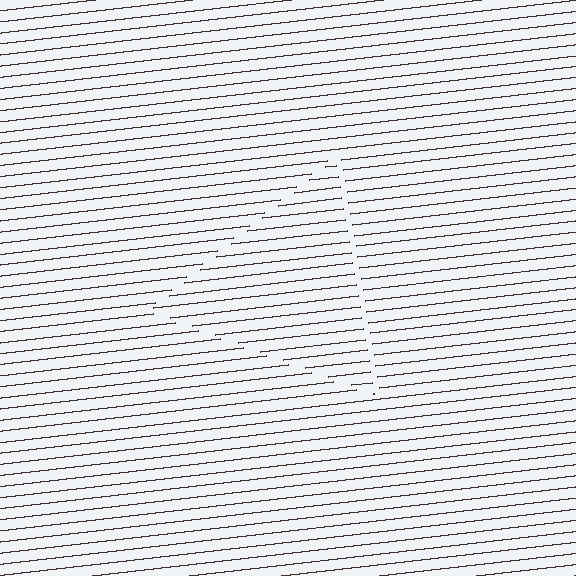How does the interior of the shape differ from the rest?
The interior of the shape contains the same grating, shifted by half a period — the contour is defined by the phase discontinuity where line-ends from the inner and outer gratings abut.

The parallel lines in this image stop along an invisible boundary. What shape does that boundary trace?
An illusory triangle. The interior of the shape contains the same grating, shifted by half a period — the contour is defined by the phase discontinuity where line-ends from the inner and outer gratings abut.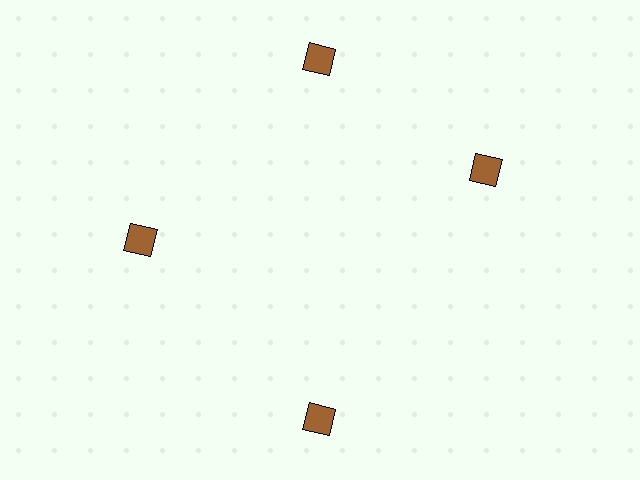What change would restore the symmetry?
The symmetry would be restored by rotating it back into even spacing with its neighbors so that all 4 squares sit at equal angles and equal distance from the center.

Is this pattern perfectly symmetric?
No. The 4 brown squares are arranged in a ring, but one element near the 3 o'clock position is rotated out of alignment along the ring, breaking the 4-fold rotational symmetry.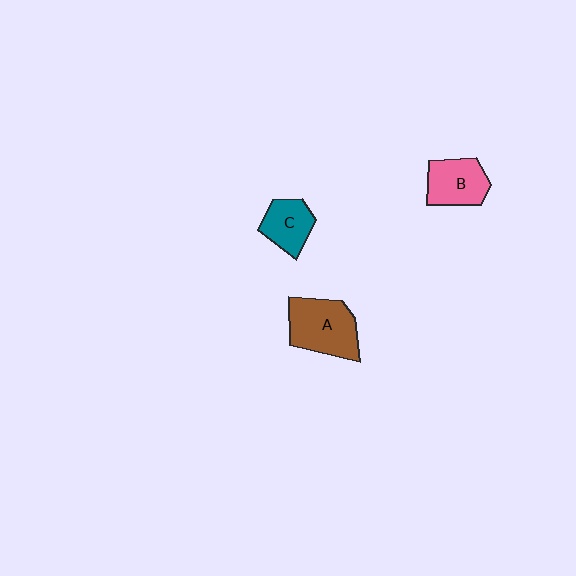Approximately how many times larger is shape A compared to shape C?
Approximately 1.6 times.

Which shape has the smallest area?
Shape C (teal).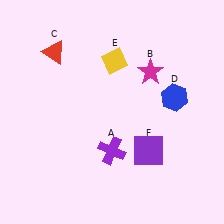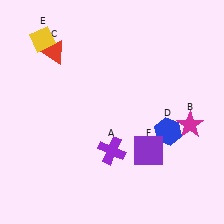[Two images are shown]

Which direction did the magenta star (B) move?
The magenta star (B) moved down.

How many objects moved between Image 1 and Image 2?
3 objects moved between the two images.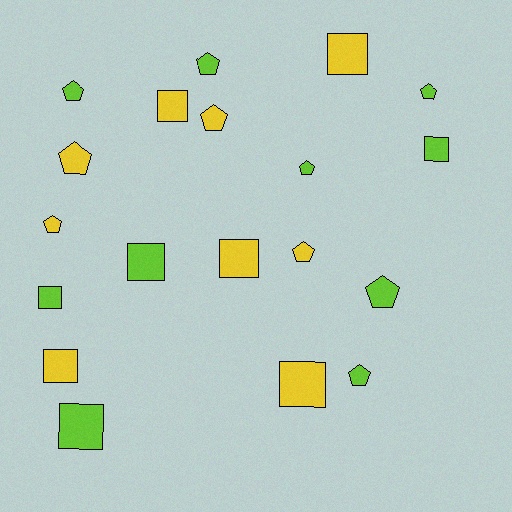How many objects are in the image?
There are 19 objects.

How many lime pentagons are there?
There are 6 lime pentagons.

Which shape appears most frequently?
Pentagon, with 10 objects.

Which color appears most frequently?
Lime, with 10 objects.